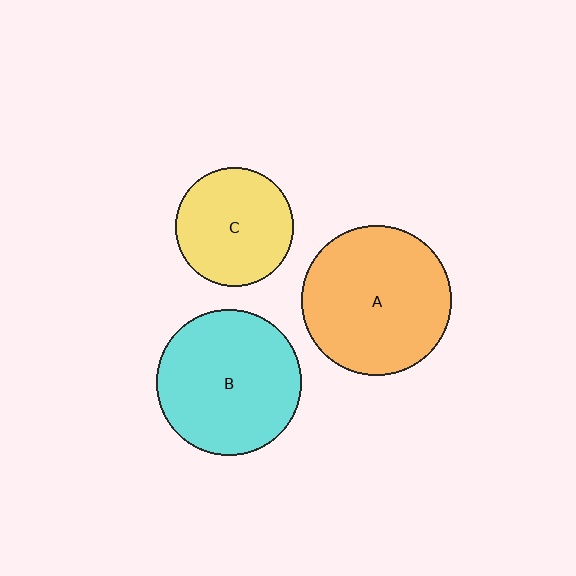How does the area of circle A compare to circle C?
Approximately 1.6 times.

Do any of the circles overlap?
No, none of the circles overlap.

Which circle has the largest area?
Circle A (orange).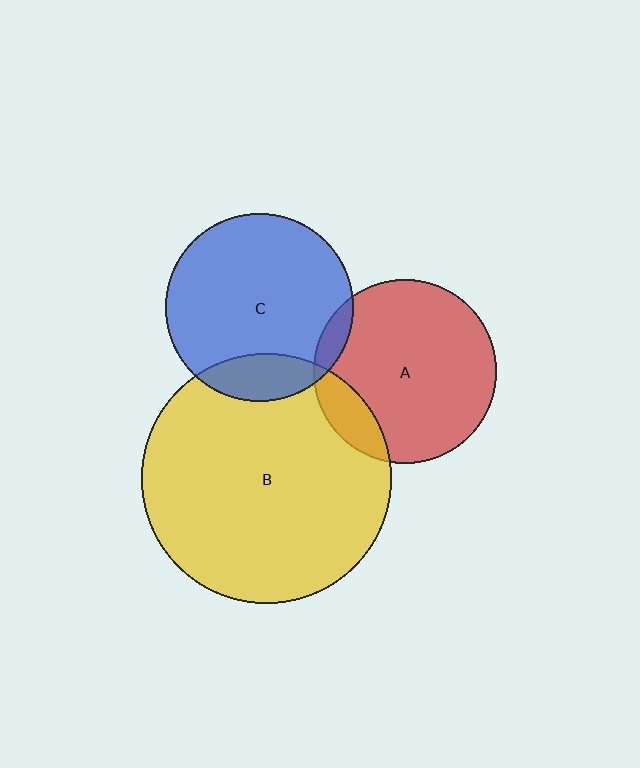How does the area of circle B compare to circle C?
Approximately 1.8 times.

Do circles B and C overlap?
Yes.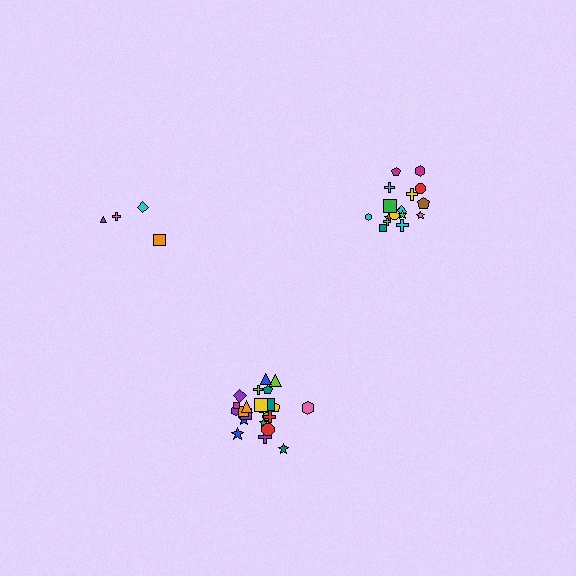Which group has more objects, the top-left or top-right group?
The top-right group.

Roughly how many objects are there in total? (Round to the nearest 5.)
Roughly 45 objects in total.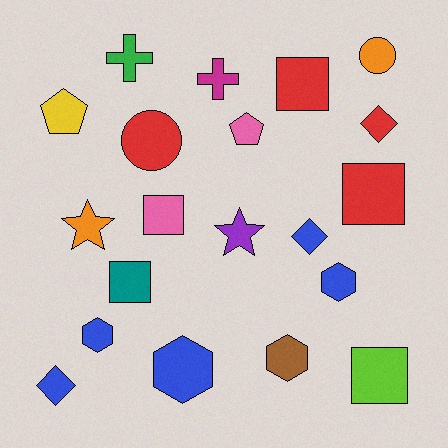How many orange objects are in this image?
There are 2 orange objects.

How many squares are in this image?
There are 5 squares.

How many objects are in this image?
There are 20 objects.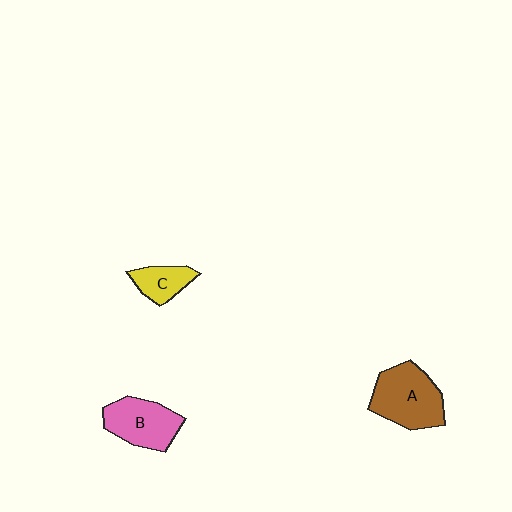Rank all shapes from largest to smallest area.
From largest to smallest: A (brown), B (pink), C (yellow).